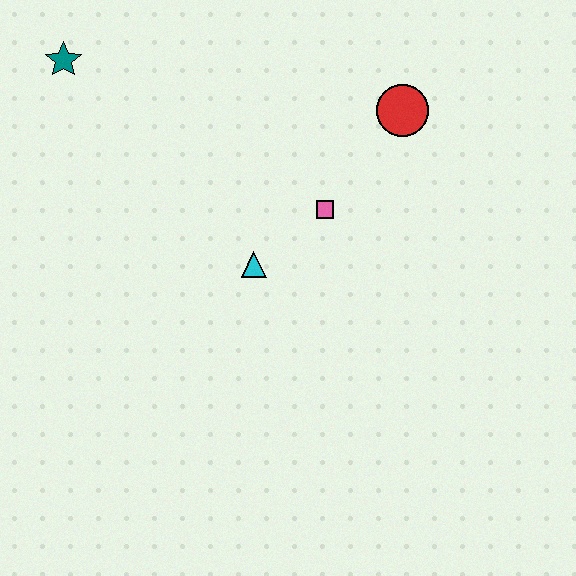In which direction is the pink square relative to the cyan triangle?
The pink square is to the right of the cyan triangle.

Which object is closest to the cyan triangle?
The pink square is closest to the cyan triangle.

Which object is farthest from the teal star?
The red circle is farthest from the teal star.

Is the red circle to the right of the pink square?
Yes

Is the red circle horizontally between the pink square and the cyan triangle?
No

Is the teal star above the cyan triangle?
Yes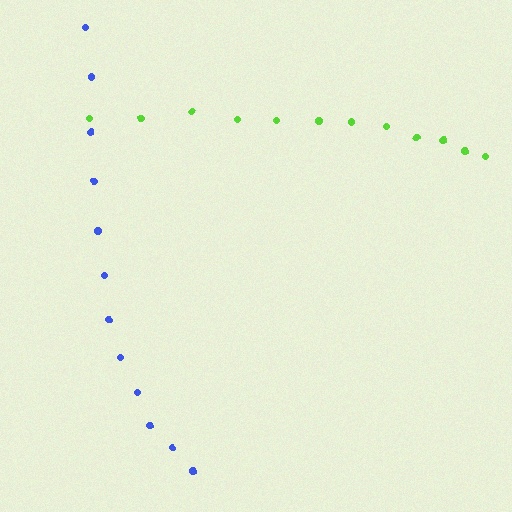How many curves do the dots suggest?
There are 2 distinct paths.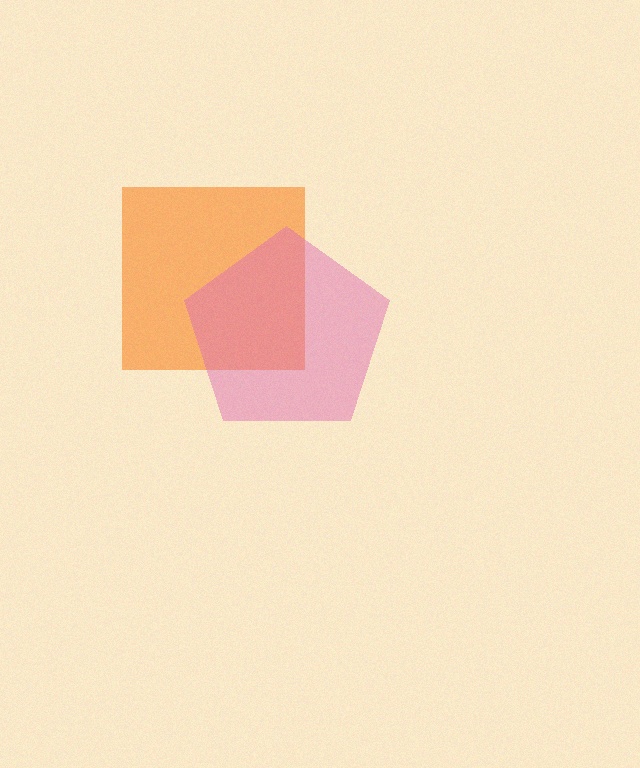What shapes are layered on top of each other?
The layered shapes are: an orange square, a pink pentagon.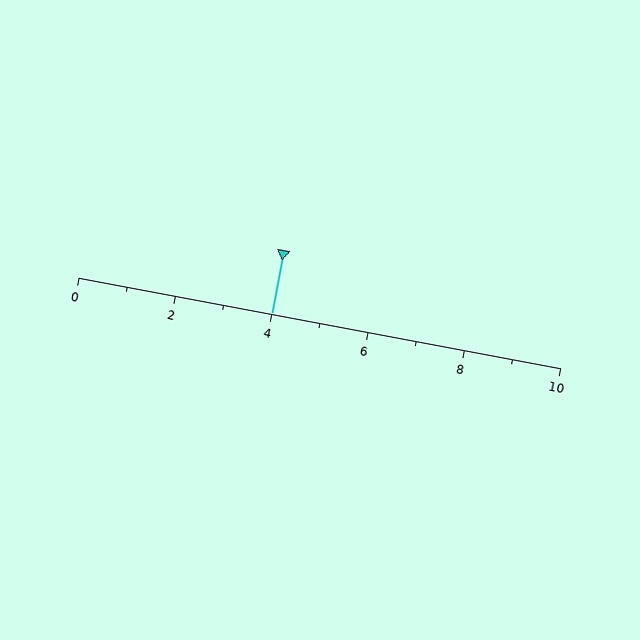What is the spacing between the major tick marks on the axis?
The major ticks are spaced 2 apart.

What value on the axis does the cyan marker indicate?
The marker indicates approximately 4.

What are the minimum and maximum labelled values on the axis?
The axis runs from 0 to 10.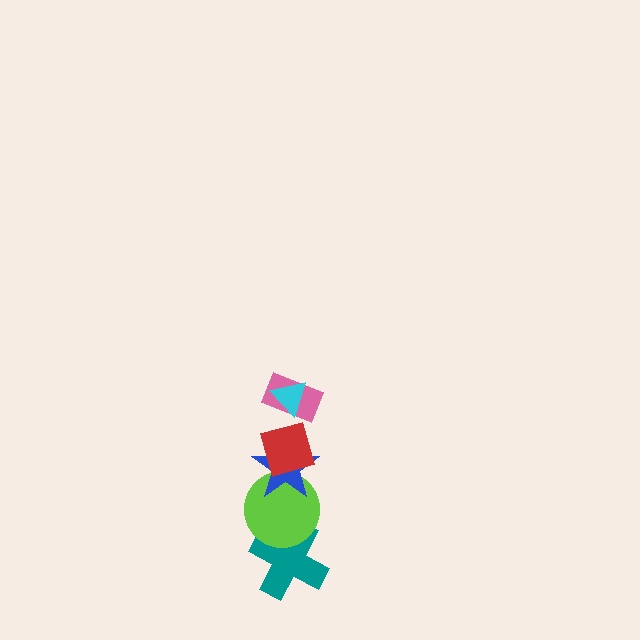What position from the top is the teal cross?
The teal cross is 6th from the top.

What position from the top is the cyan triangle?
The cyan triangle is 1st from the top.